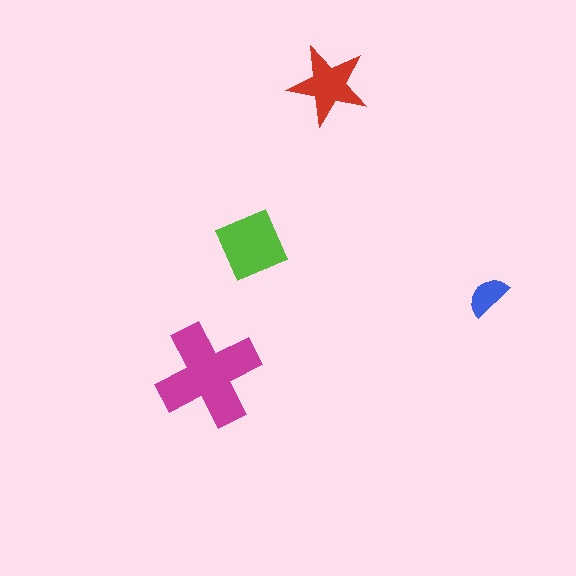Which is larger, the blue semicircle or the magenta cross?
The magenta cross.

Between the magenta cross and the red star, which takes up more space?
The magenta cross.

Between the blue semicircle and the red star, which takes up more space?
The red star.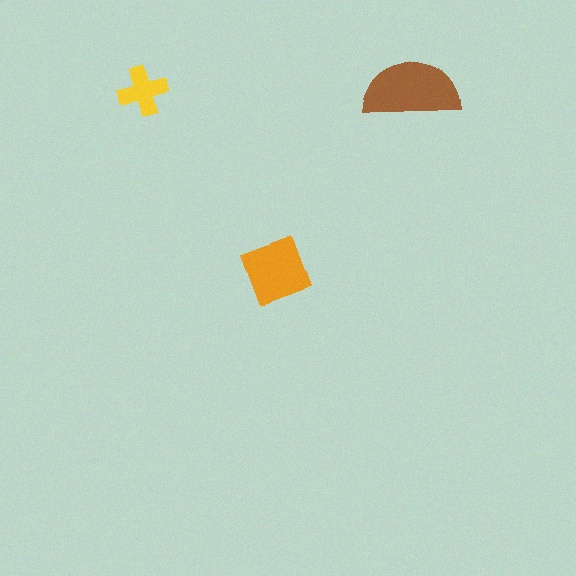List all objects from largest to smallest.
The brown semicircle, the orange diamond, the yellow cross.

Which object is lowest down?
The orange diamond is bottommost.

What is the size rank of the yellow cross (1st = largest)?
3rd.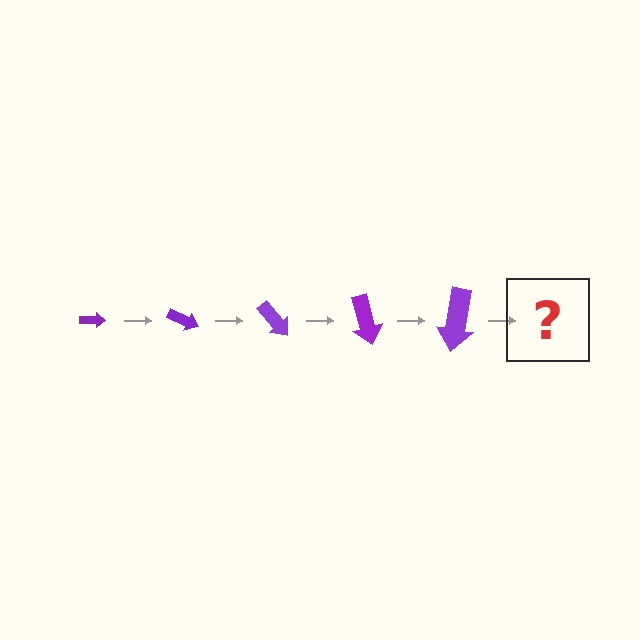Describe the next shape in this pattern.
It should be an arrow, larger than the previous one and rotated 125 degrees from the start.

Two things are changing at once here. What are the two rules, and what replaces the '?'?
The two rules are that the arrow grows larger each step and it rotates 25 degrees each step. The '?' should be an arrow, larger than the previous one and rotated 125 degrees from the start.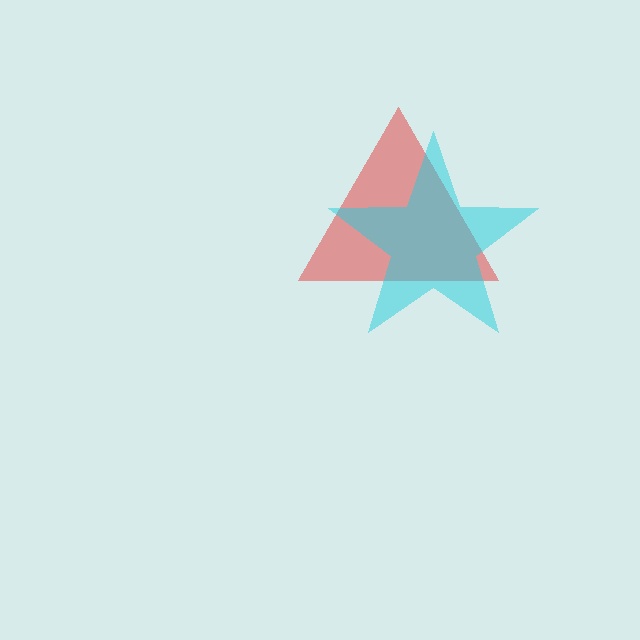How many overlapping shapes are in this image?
There are 2 overlapping shapes in the image.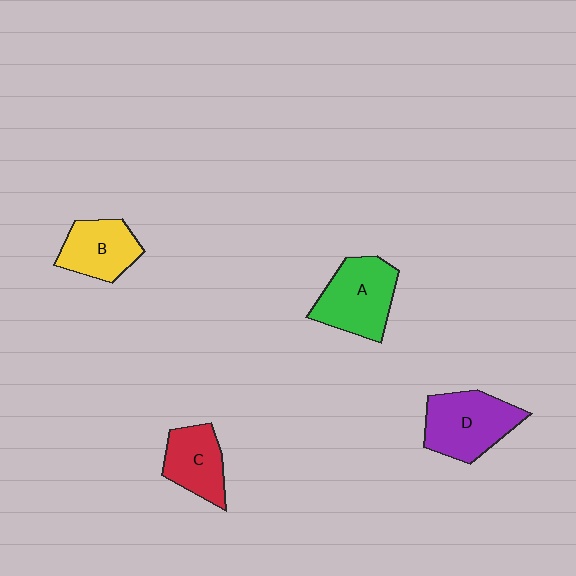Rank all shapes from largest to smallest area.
From largest to smallest: D (purple), A (green), B (yellow), C (red).